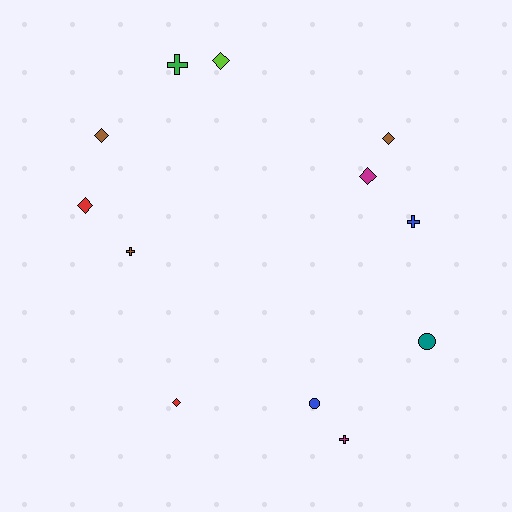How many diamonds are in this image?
There are 6 diamonds.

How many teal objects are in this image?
There is 1 teal object.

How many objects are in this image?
There are 12 objects.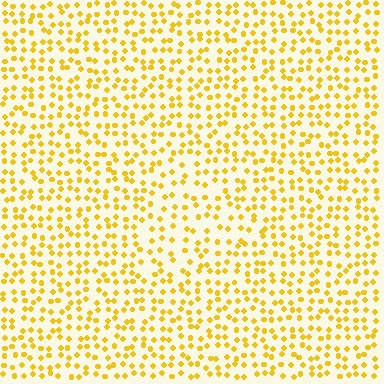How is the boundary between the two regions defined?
The boundary is defined by a change in element density (approximately 1.5x ratio). All elements are the same color, size, and shape.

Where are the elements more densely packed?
The elements are more densely packed outside the triangle boundary.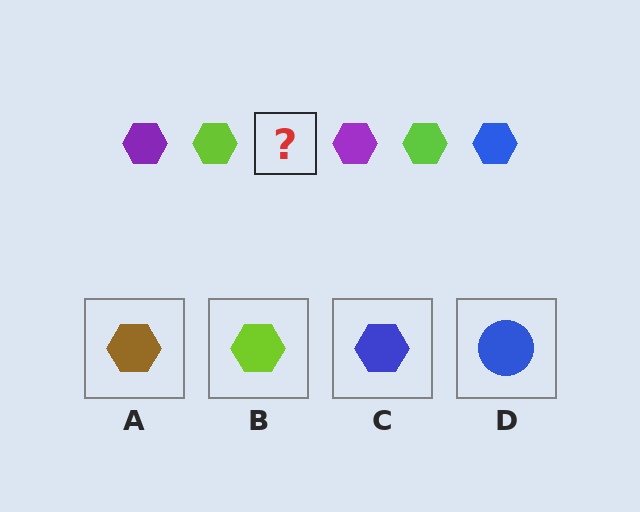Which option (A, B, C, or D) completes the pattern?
C.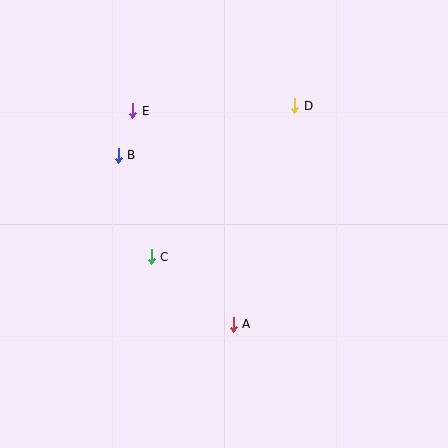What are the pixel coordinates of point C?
Point C is at (151, 257).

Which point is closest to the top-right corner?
Point D is closest to the top-right corner.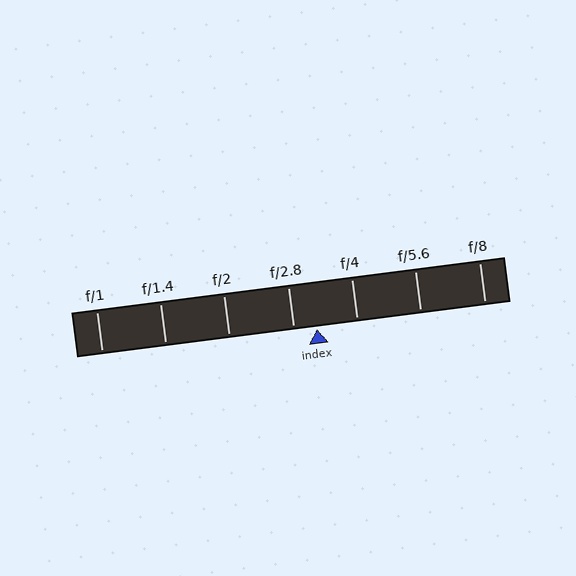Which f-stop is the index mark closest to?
The index mark is closest to f/2.8.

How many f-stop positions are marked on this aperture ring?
There are 7 f-stop positions marked.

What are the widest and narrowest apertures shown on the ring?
The widest aperture shown is f/1 and the narrowest is f/8.